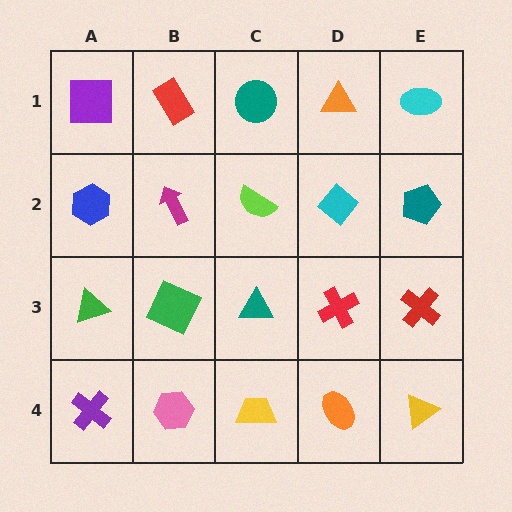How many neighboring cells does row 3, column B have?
4.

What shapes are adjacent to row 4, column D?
A red cross (row 3, column D), a yellow trapezoid (row 4, column C), a yellow triangle (row 4, column E).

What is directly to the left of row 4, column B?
A purple cross.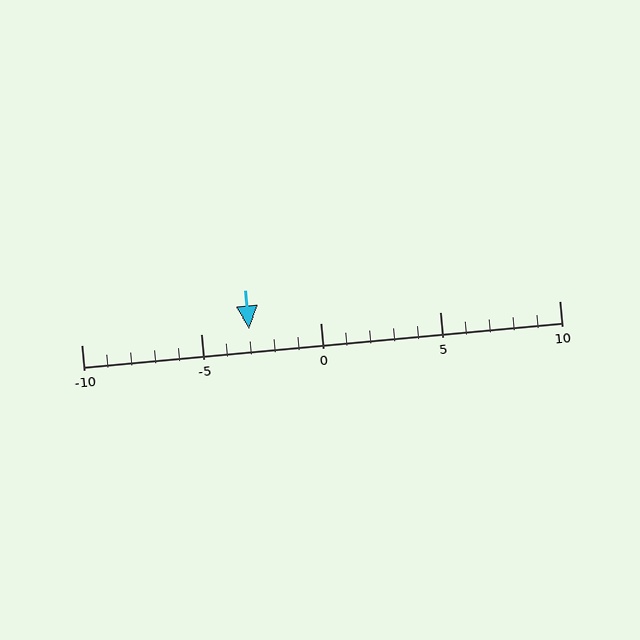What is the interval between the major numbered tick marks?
The major tick marks are spaced 5 units apart.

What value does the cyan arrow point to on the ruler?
The cyan arrow points to approximately -3.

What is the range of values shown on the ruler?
The ruler shows values from -10 to 10.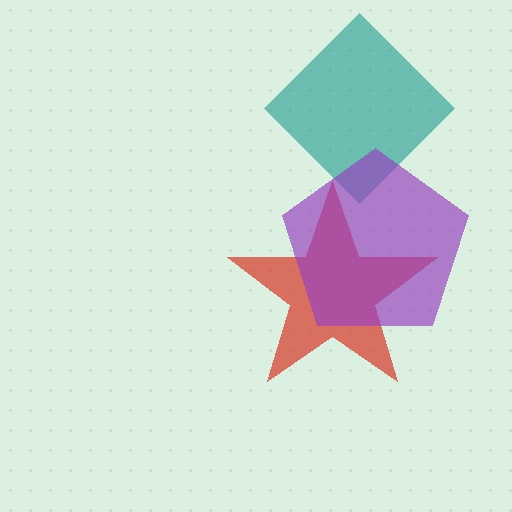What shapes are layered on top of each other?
The layered shapes are: a teal diamond, a red star, a purple pentagon.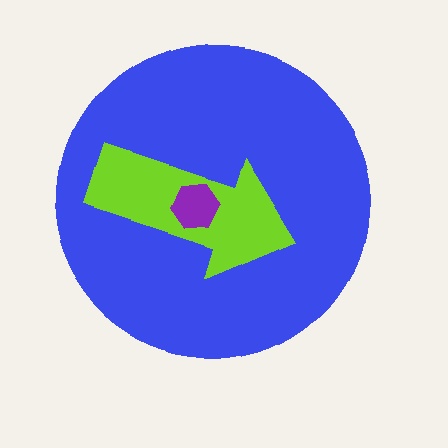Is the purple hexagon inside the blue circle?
Yes.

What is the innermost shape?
The purple hexagon.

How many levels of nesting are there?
3.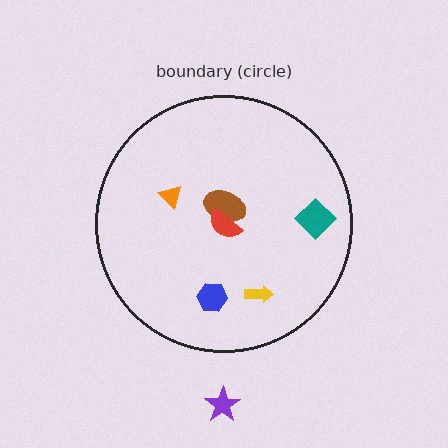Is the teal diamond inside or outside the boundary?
Inside.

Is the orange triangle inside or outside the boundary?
Inside.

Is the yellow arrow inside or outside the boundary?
Inside.